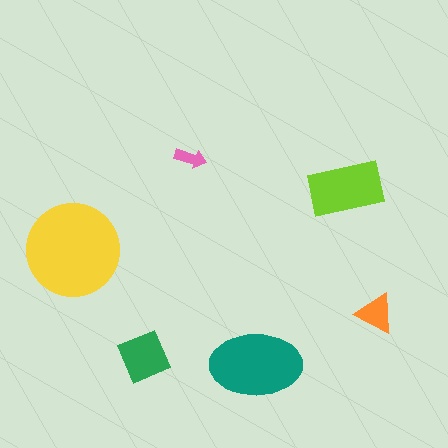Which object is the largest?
The yellow circle.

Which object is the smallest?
The pink arrow.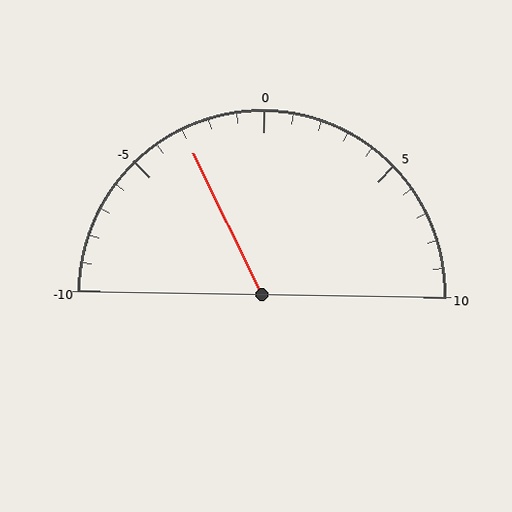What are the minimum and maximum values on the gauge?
The gauge ranges from -10 to 10.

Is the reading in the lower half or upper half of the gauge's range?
The reading is in the lower half of the range (-10 to 10).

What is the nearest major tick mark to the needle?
The nearest major tick mark is -5.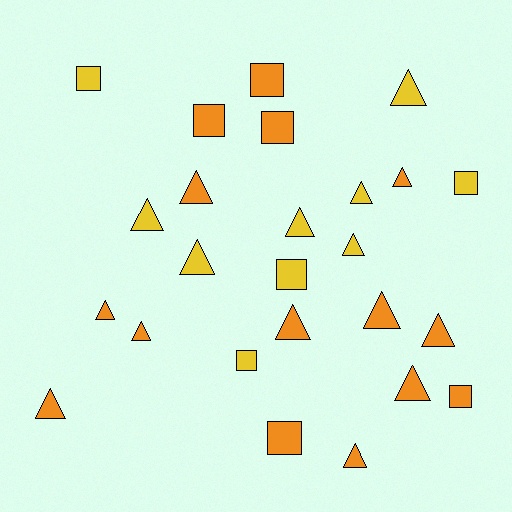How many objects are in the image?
There are 25 objects.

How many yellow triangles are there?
There are 6 yellow triangles.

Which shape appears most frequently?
Triangle, with 16 objects.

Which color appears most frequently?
Orange, with 15 objects.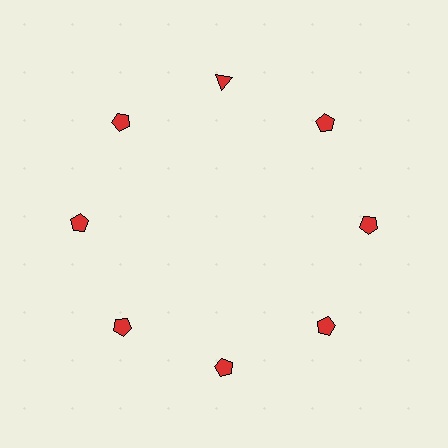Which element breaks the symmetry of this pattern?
The red triangle at roughly the 12 o'clock position breaks the symmetry. All other shapes are red pentagons.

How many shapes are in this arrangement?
There are 8 shapes arranged in a ring pattern.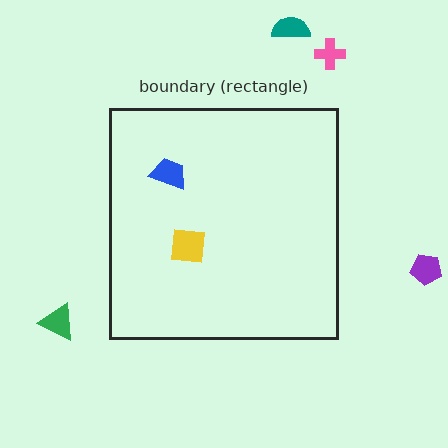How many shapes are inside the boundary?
2 inside, 4 outside.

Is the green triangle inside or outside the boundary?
Outside.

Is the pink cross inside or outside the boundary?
Outside.